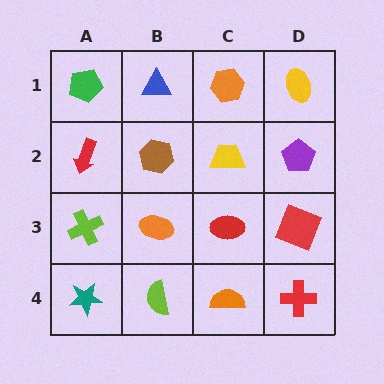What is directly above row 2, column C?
An orange hexagon.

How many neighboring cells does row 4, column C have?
3.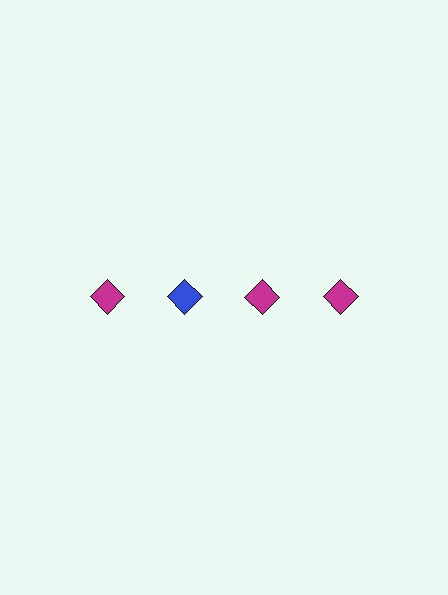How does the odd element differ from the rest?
It has a different color: blue instead of magenta.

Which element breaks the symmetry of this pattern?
The blue diamond in the top row, second from left column breaks the symmetry. All other shapes are magenta diamonds.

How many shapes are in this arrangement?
There are 4 shapes arranged in a grid pattern.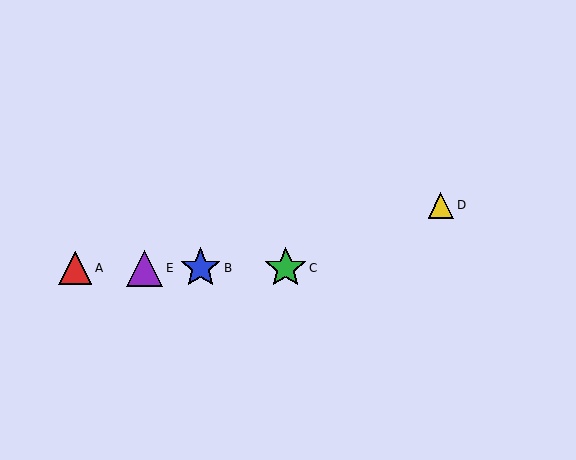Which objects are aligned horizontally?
Objects A, B, C, E are aligned horizontally.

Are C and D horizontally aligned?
No, C is at y≈268 and D is at y≈205.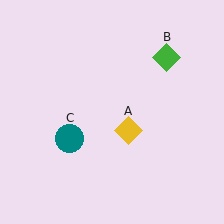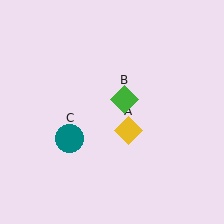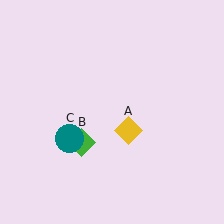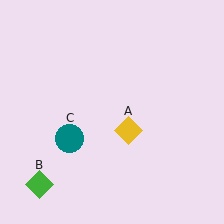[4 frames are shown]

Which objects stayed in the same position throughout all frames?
Yellow diamond (object A) and teal circle (object C) remained stationary.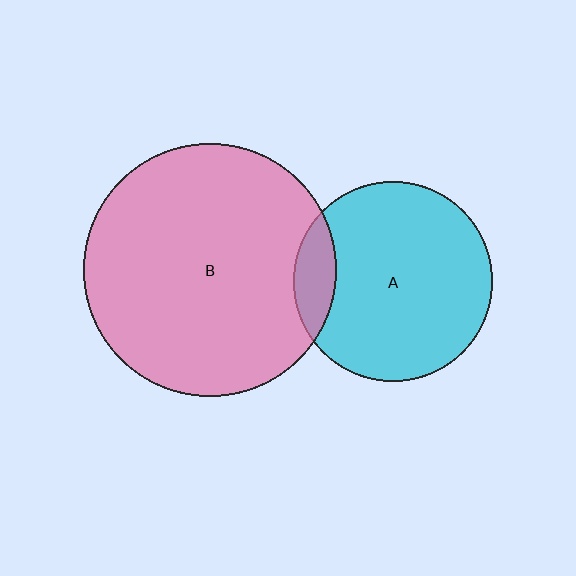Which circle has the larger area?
Circle B (pink).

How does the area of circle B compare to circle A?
Approximately 1.6 times.